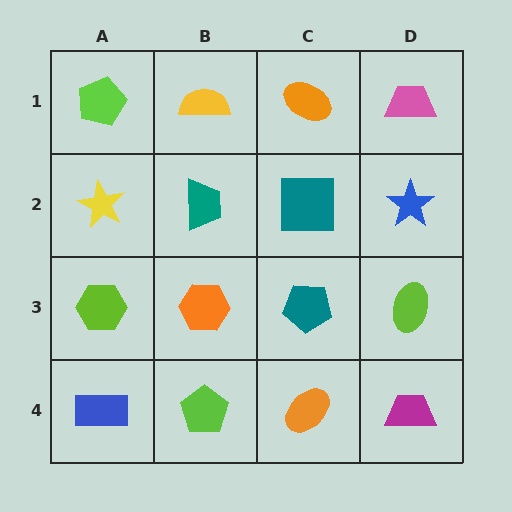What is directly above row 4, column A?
A lime hexagon.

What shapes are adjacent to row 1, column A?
A yellow star (row 2, column A), a yellow semicircle (row 1, column B).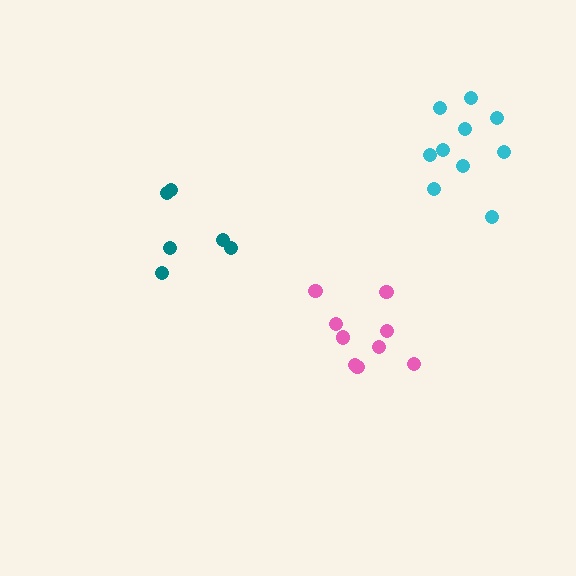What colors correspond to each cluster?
The clusters are colored: teal, cyan, pink.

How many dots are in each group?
Group 1: 6 dots, Group 2: 10 dots, Group 3: 9 dots (25 total).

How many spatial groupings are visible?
There are 3 spatial groupings.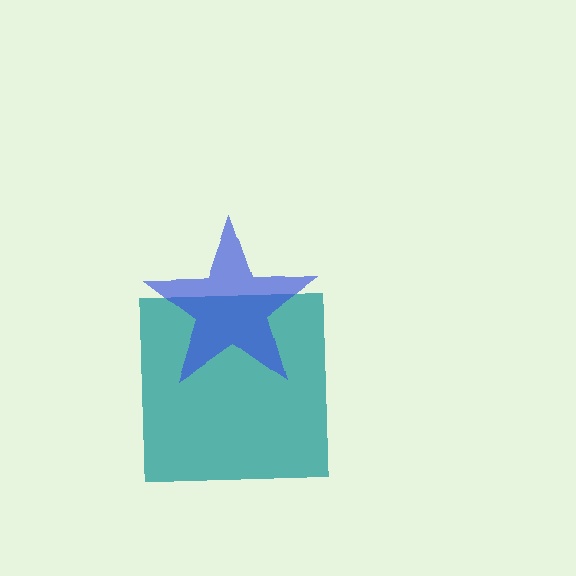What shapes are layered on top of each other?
The layered shapes are: a teal square, a blue star.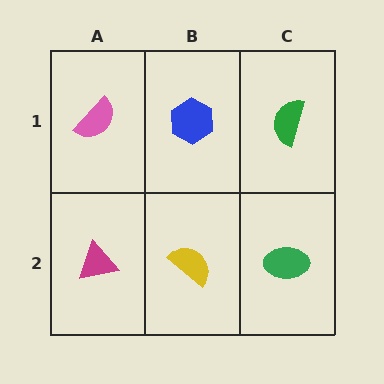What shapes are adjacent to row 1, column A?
A magenta triangle (row 2, column A), a blue hexagon (row 1, column B).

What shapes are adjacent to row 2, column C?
A green semicircle (row 1, column C), a yellow semicircle (row 2, column B).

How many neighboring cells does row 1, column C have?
2.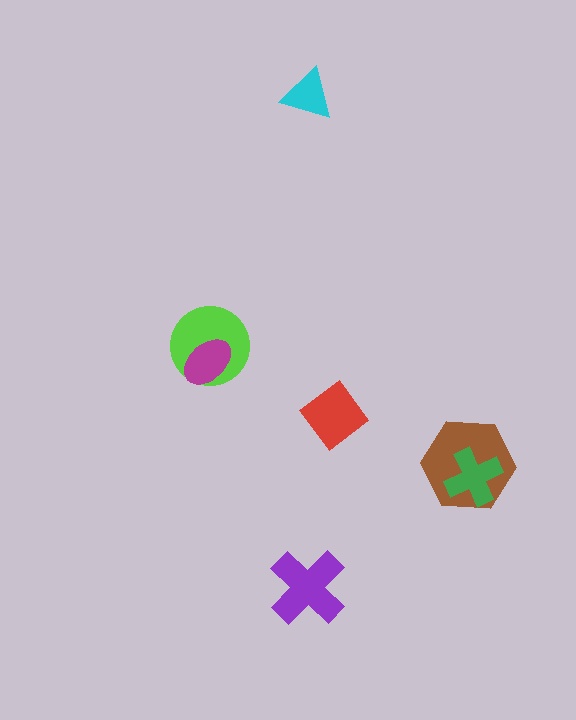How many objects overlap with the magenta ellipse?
1 object overlaps with the magenta ellipse.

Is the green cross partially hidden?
No, no other shape covers it.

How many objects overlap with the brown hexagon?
1 object overlaps with the brown hexagon.